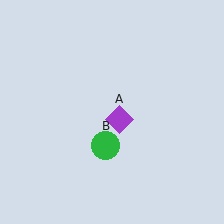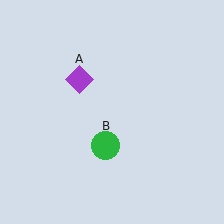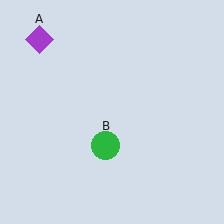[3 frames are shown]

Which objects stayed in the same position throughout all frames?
Green circle (object B) remained stationary.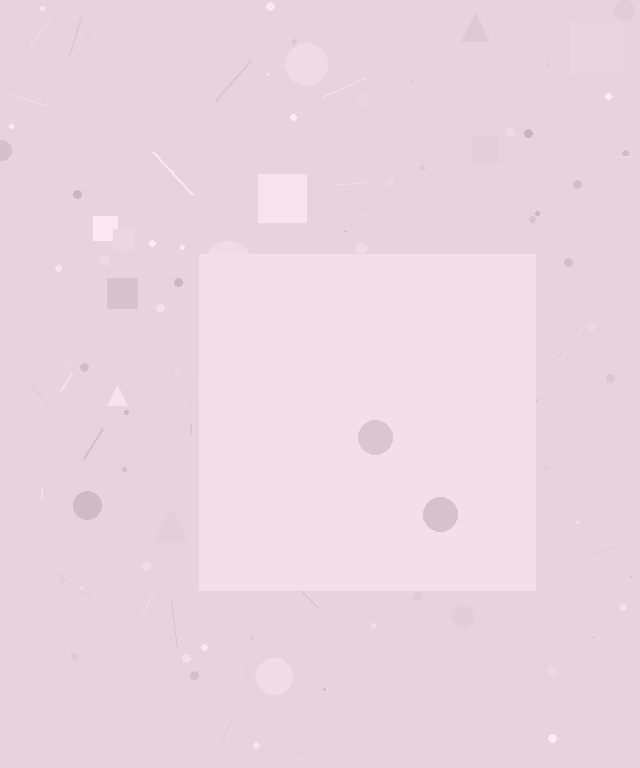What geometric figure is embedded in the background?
A square is embedded in the background.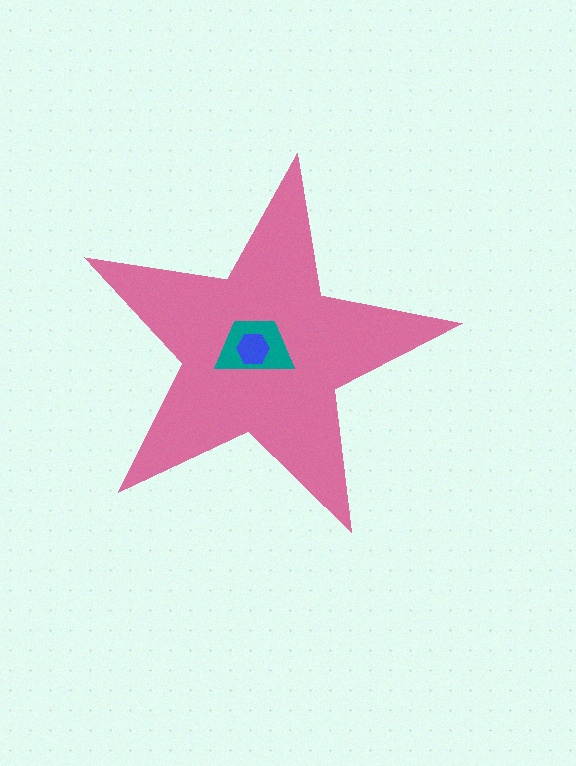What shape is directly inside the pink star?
The teal trapezoid.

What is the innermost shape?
The blue hexagon.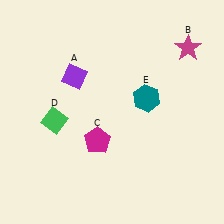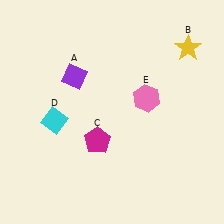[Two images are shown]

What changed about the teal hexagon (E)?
In Image 1, E is teal. In Image 2, it changed to pink.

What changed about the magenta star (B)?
In Image 1, B is magenta. In Image 2, it changed to yellow.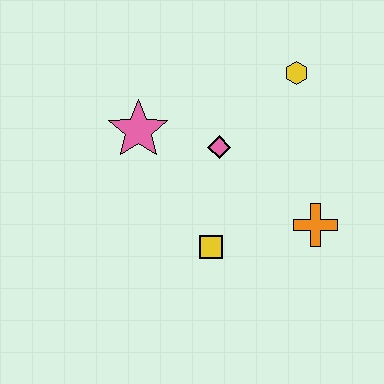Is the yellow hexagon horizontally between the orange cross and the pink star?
Yes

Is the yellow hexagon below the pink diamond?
No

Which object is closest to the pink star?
The pink diamond is closest to the pink star.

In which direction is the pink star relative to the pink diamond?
The pink star is to the left of the pink diamond.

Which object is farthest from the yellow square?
The yellow hexagon is farthest from the yellow square.